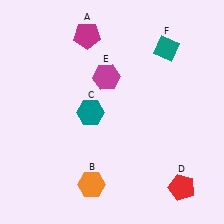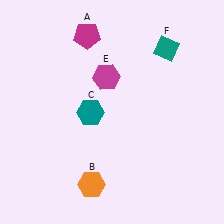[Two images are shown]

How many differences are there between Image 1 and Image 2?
There is 1 difference between the two images.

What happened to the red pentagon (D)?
The red pentagon (D) was removed in Image 2. It was in the bottom-right area of Image 1.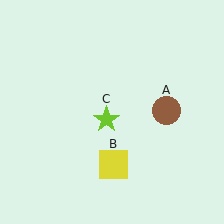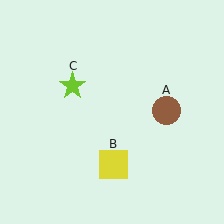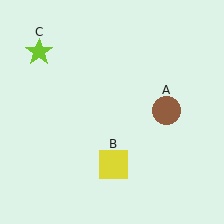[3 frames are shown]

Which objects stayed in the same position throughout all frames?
Brown circle (object A) and yellow square (object B) remained stationary.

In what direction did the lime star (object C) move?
The lime star (object C) moved up and to the left.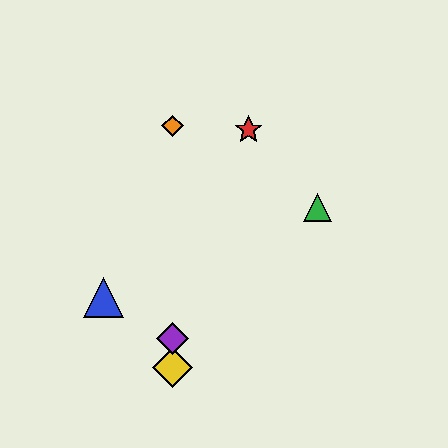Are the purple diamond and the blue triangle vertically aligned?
No, the purple diamond is at x≈173 and the blue triangle is at x≈103.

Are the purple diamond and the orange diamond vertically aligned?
Yes, both are at x≈173.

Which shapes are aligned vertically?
The yellow diamond, the purple diamond, the orange diamond are aligned vertically.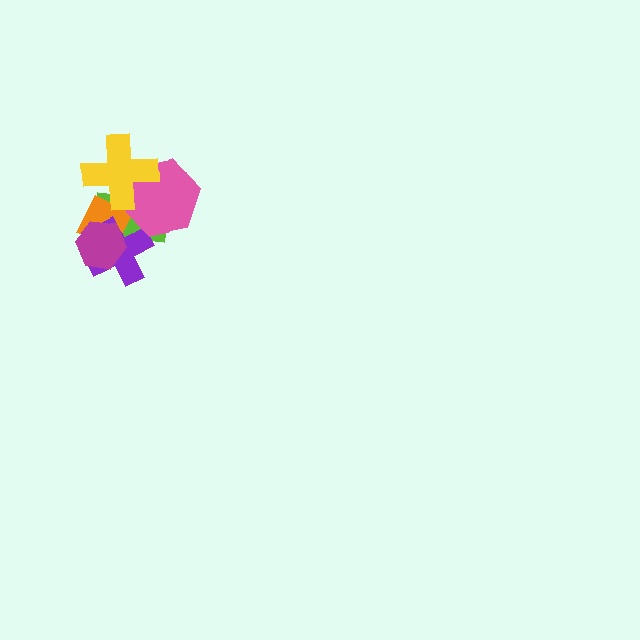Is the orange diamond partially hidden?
Yes, it is partially covered by another shape.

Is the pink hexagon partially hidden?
Yes, it is partially covered by another shape.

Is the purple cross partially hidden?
Yes, it is partially covered by another shape.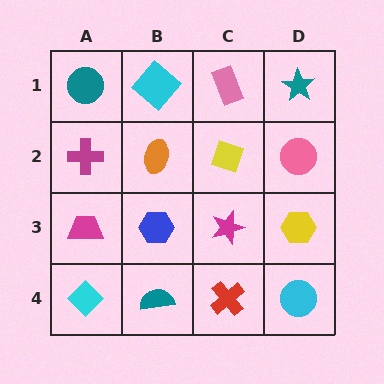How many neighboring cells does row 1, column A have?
2.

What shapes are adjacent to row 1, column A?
A magenta cross (row 2, column A), a cyan diamond (row 1, column B).